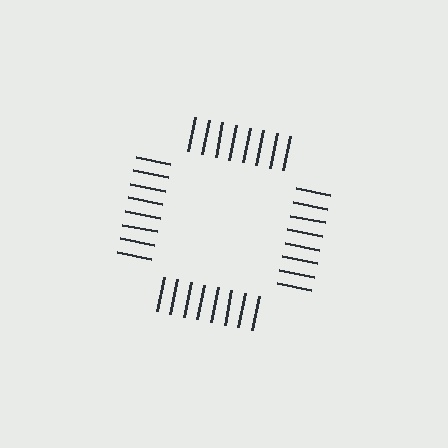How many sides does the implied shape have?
4 sides — the line-ends trace a square.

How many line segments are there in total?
32 — 8 along each of the 4 edges.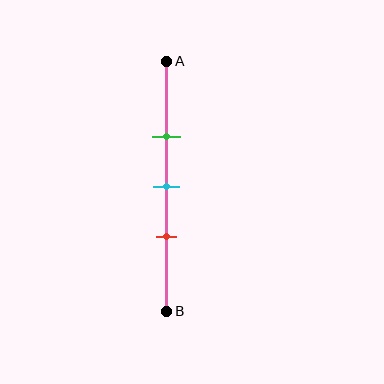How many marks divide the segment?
There are 3 marks dividing the segment.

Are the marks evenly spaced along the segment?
Yes, the marks are approximately evenly spaced.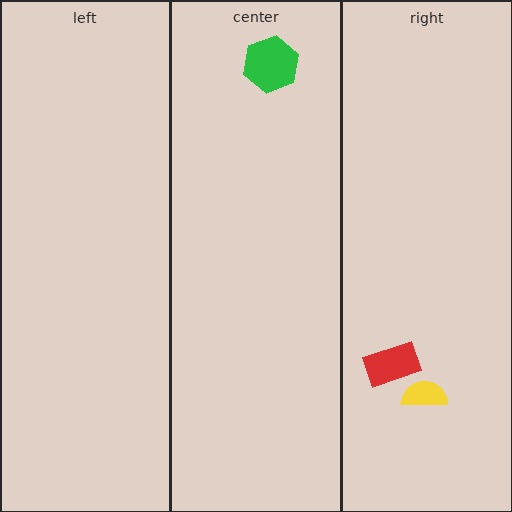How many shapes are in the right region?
2.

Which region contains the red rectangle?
The right region.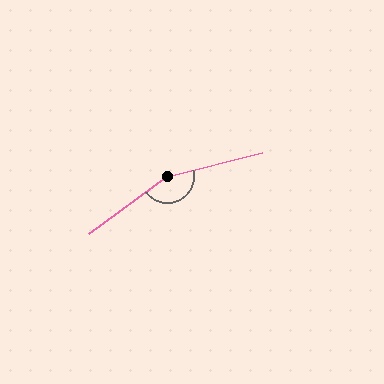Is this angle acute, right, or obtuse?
It is obtuse.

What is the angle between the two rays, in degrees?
Approximately 158 degrees.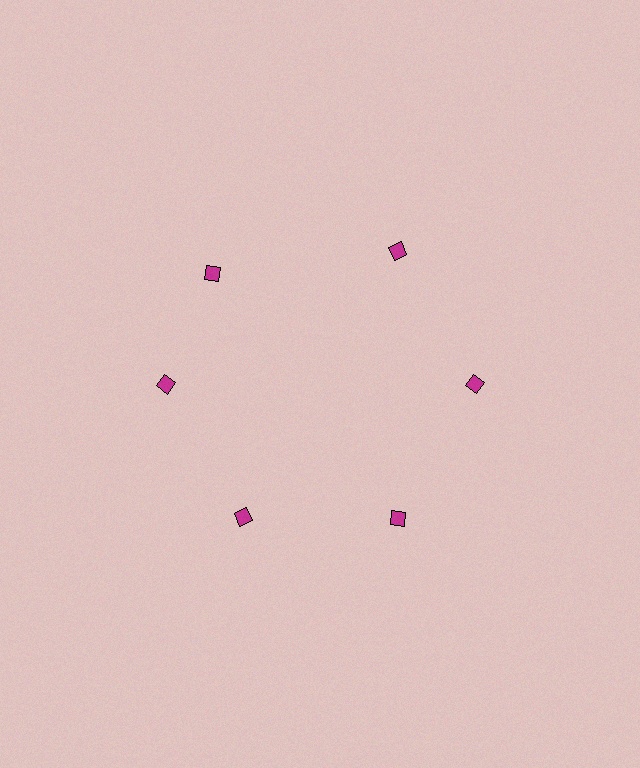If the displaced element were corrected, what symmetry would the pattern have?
It would have 6-fold rotational symmetry — the pattern would map onto itself every 60 degrees.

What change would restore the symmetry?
The symmetry would be restored by rotating it back into even spacing with its neighbors so that all 6 diamonds sit at equal angles and equal distance from the center.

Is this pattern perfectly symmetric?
No. The 6 magenta diamonds are arranged in a ring, but one element near the 11 o'clock position is rotated out of alignment along the ring, breaking the 6-fold rotational symmetry.